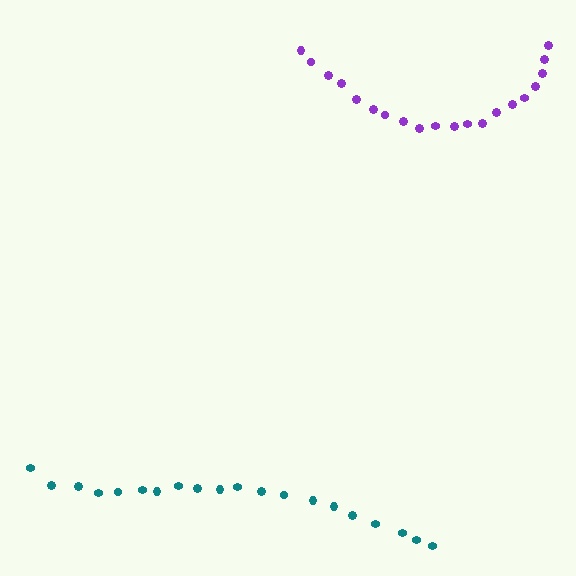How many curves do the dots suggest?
There are 2 distinct paths.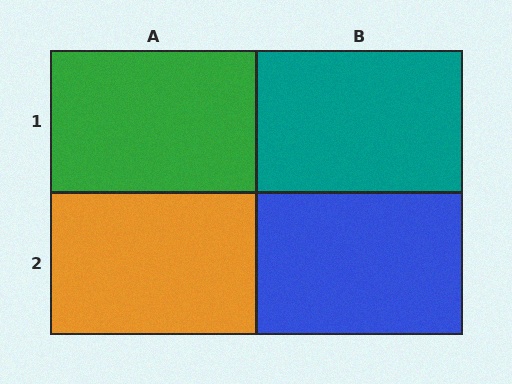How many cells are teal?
1 cell is teal.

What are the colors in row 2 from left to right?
Orange, blue.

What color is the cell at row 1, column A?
Green.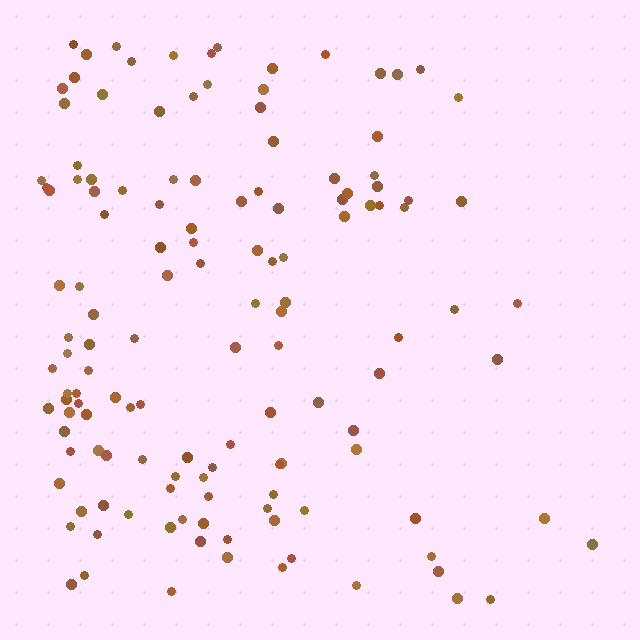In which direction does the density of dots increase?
From right to left, with the left side densest.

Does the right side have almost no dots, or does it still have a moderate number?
Still a moderate number, just noticeably fewer than the left.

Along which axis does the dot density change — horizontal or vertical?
Horizontal.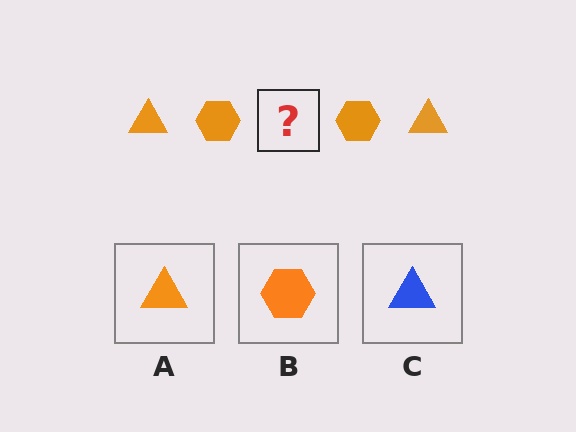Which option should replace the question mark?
Option A.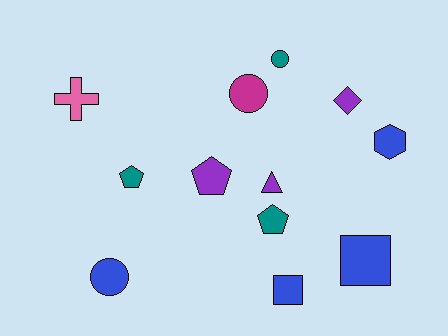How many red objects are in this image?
There are no red objects.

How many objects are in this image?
There are 12 objects.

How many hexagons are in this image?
There is 1 hexagon.